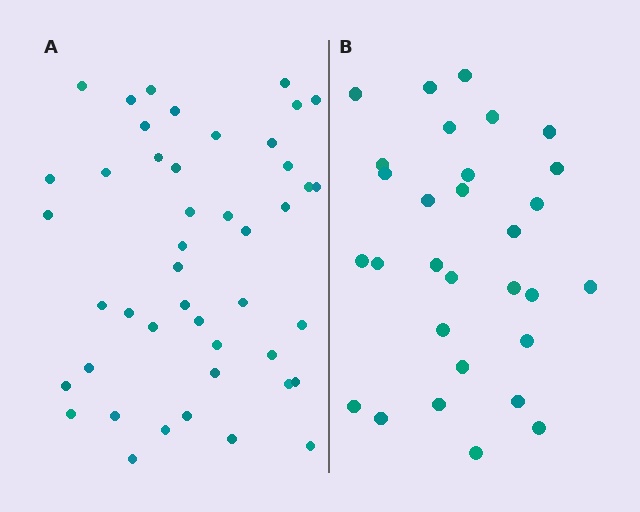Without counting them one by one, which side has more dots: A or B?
Region A (the left region) has more dots.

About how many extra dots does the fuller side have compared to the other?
Region A has approximately 15 more dots than region B.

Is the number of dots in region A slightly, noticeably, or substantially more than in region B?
Region A has substantially more. The ratio is roughly 1.5 to 1.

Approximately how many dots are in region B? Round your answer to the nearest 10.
About 30 dots.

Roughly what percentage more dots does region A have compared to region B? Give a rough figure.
About 50% more.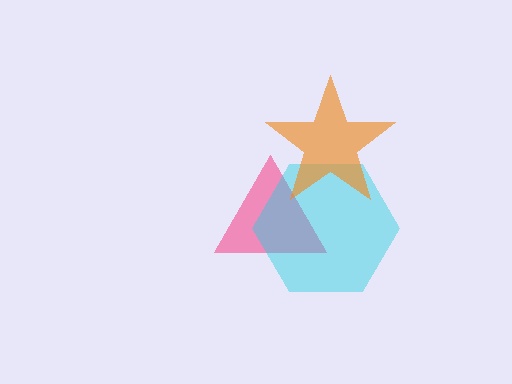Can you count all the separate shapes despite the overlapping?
Yes, there are 3 separate shapes.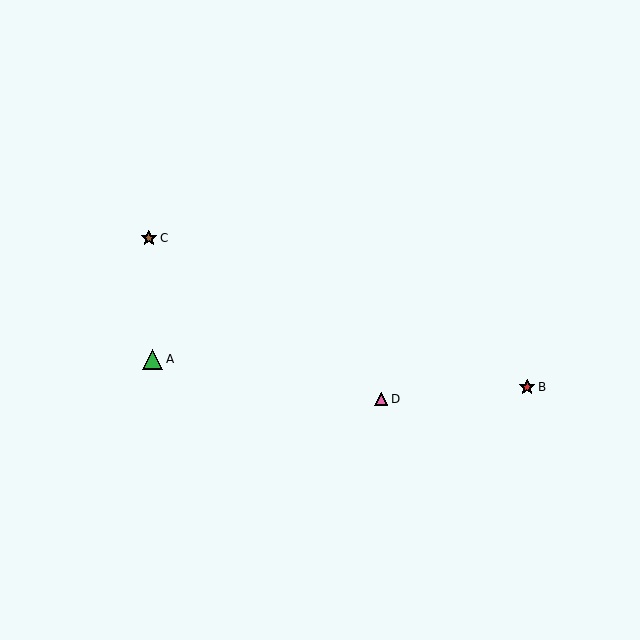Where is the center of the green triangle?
The center of the green triangle is at (153, 359).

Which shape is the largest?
The green triangle (labeled A) is the largest.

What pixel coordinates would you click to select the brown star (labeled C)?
Click at (149, 238) to select the brown star C.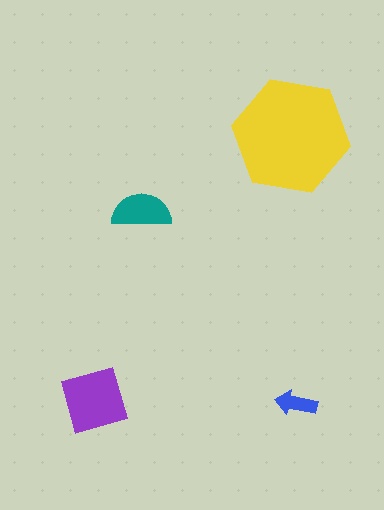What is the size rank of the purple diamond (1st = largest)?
2nd.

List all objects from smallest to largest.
The blue arrow, the teal semicircle, the purple diamond, the yellow hexagon.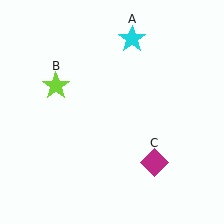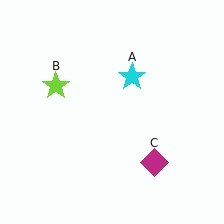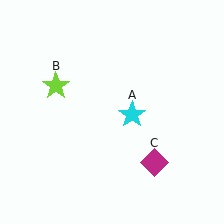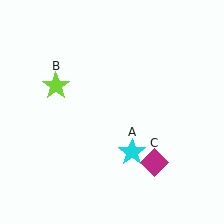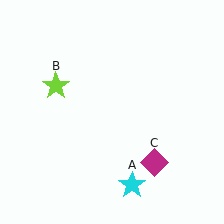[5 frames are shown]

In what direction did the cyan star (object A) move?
The cyan star (object A) moved down.